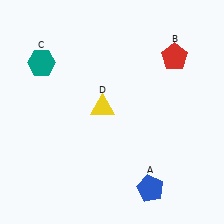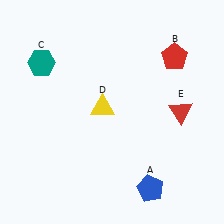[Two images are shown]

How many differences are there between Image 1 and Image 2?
There is 1 difference between the two images.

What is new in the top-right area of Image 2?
A red triangle (E) was added in the top-right area of Image 2.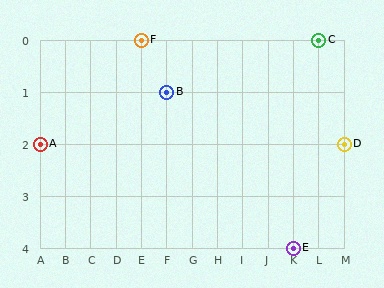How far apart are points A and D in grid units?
Points A and D are 12 columns apart.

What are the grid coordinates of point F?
Point F is at grid coordinates (E, 0).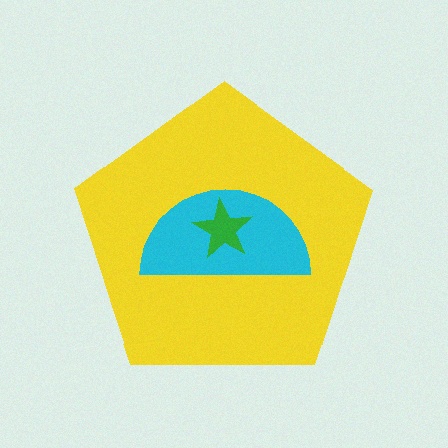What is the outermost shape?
The yellow pentagon.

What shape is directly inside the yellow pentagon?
The cyan semicircle.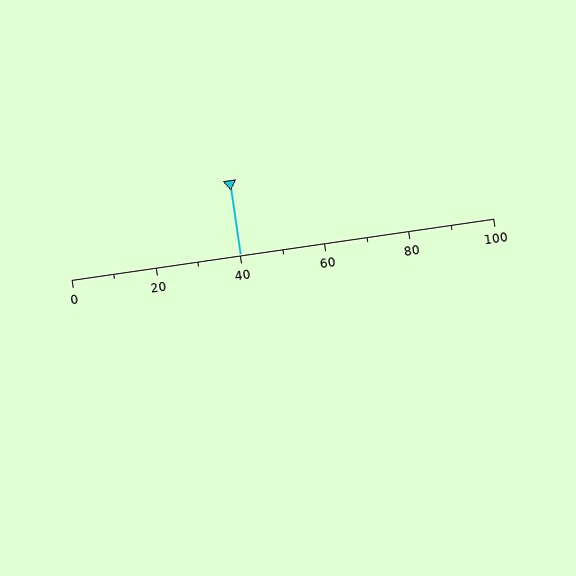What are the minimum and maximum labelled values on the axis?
The axis runs from 0 to 100.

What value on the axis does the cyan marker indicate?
The marker indicates approximately 40.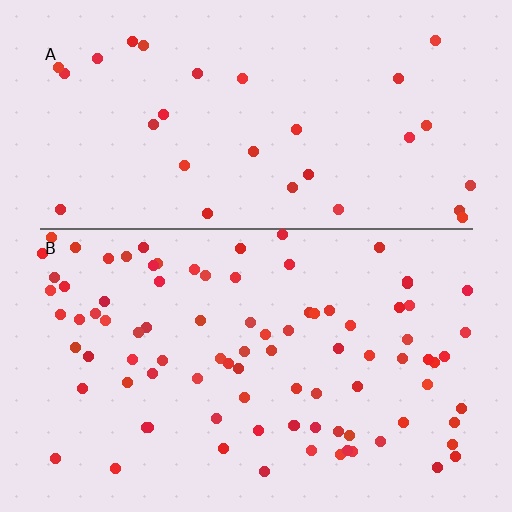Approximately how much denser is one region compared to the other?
Approximately 2.9× — region B over region A.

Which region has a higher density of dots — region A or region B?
B (the bottom).